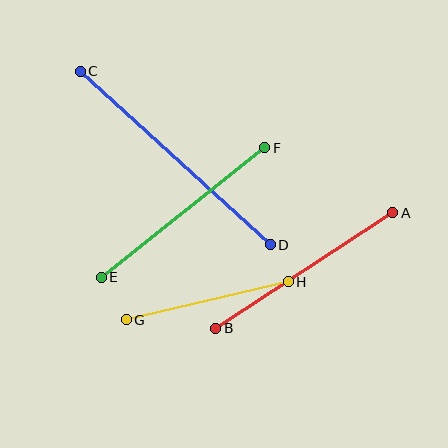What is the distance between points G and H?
The distance is approximately 166 pixels.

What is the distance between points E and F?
The distance is approximately 209 pixels.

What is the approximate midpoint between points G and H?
The midpoint is at approximately (207, 301) pixels.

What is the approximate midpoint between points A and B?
The midpoint is at approximately (304, 270) pixels.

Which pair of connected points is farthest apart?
Points C and D are farthest apart.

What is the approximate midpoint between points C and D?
The midpoint is at approximately (175, 158) pixels.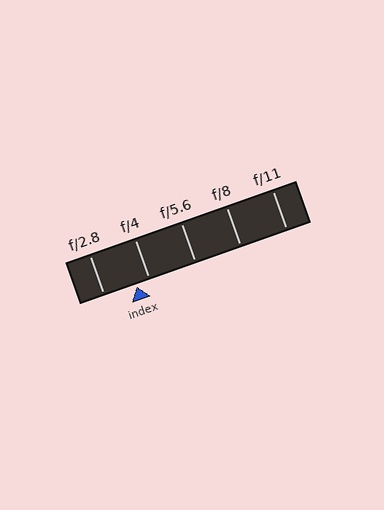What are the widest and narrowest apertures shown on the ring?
The widest aperture shown is f/2.8 and the narrowest is f/11.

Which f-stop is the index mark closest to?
The index mark is closest to f/4.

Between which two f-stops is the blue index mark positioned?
The index mark is between f/2.8 and f/4.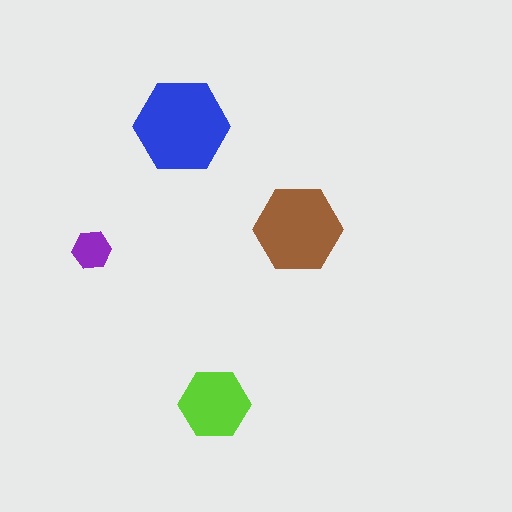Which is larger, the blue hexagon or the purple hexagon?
The blue one.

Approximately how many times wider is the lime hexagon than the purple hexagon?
About 2 times wider.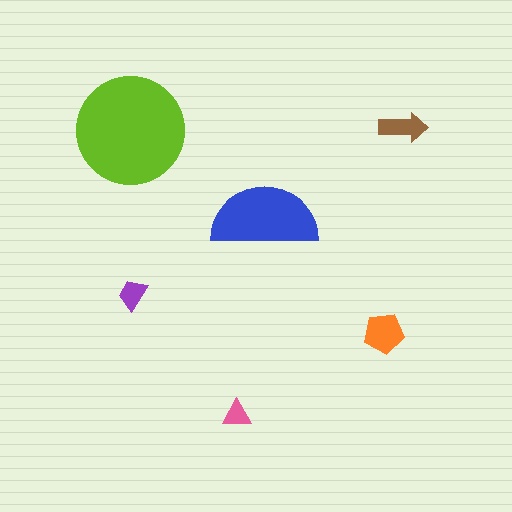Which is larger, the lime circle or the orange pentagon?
The lime circle.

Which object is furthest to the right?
The brown arrow is rightmost.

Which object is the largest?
The lime circle.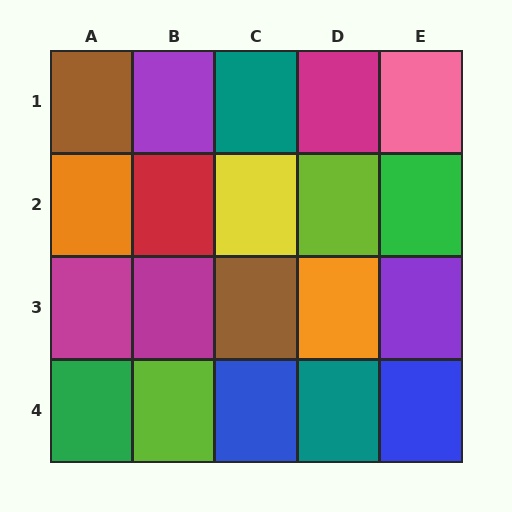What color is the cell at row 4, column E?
Blue.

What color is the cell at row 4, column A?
Green.